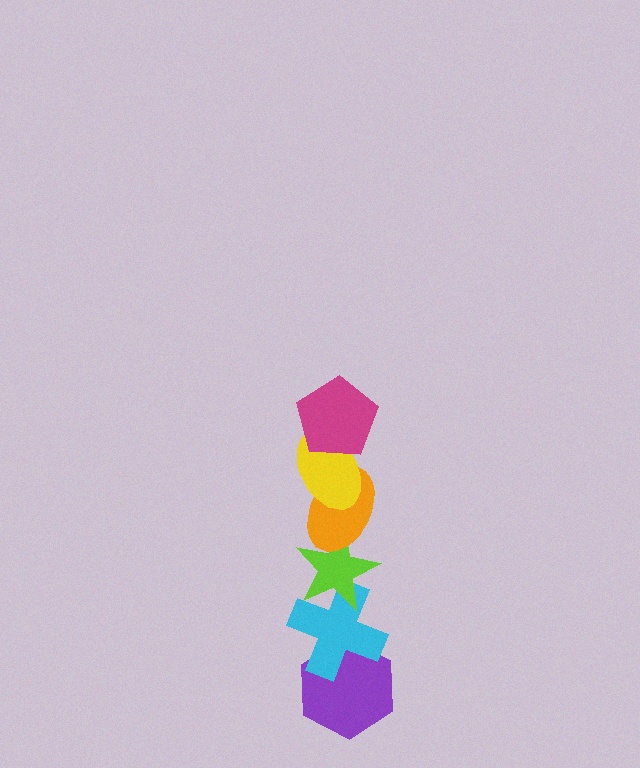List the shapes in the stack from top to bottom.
From top to bottom: the magenta pentagon, the yellow ellipse, the orange ellipse, the lime star, the cyan cross, the purple hexagon.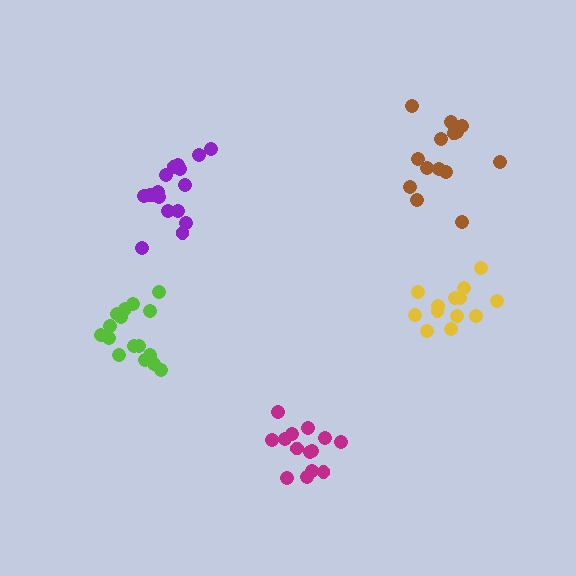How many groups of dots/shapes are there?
There are 5 groups.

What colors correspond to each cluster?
The clusters are colored: magenta, brown, purple, yellow, lime.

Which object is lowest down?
The magenta cluster is bottommost.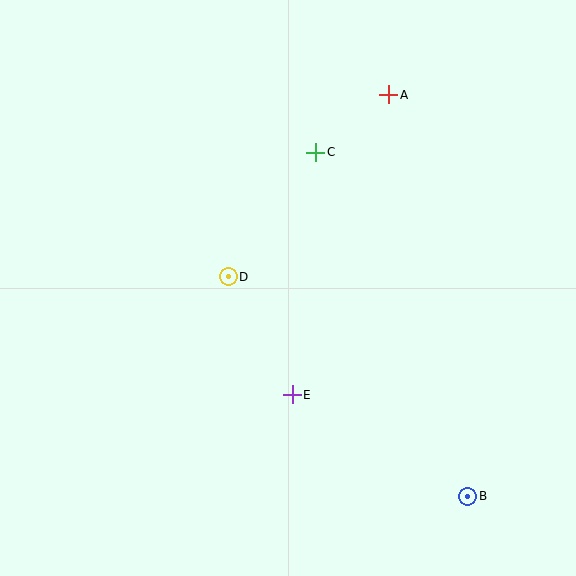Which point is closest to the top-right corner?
Point A is closest to the top-right corner.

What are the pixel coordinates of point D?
Point D is at (228, 277).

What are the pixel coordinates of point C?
Point C is at (316, 152).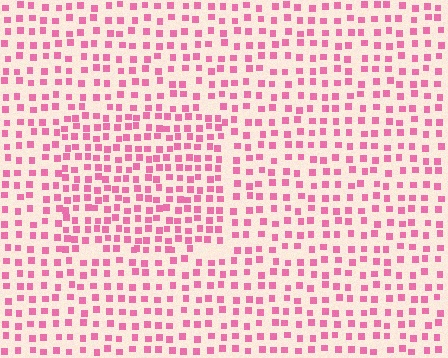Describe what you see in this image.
The image contains small pink elements arranged at two different densities. A rectangle-shaped region is visible where the elements are more densely packed than the surrounding area.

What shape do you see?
I see a rectangle.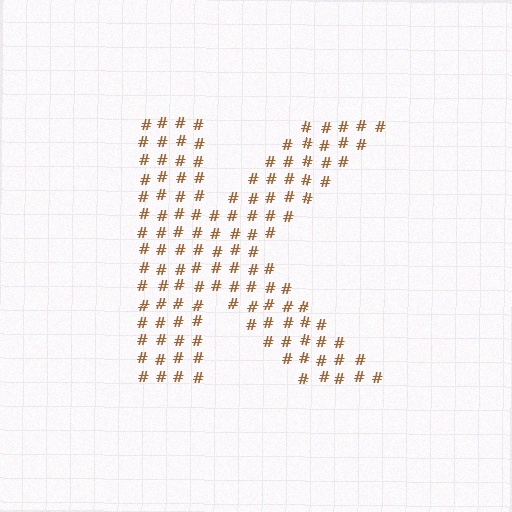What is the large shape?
The large shape is the letter K.